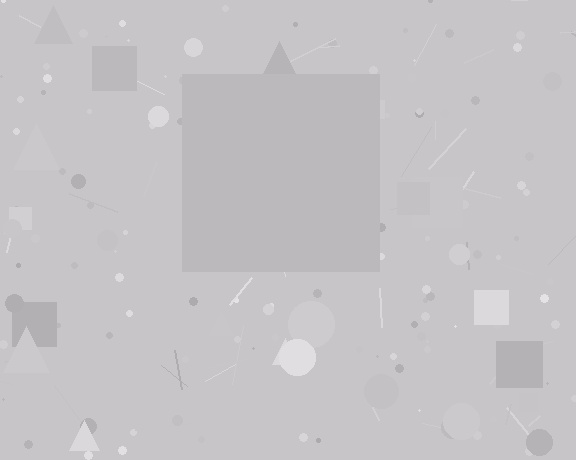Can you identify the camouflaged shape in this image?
The camouflaged shape is a square.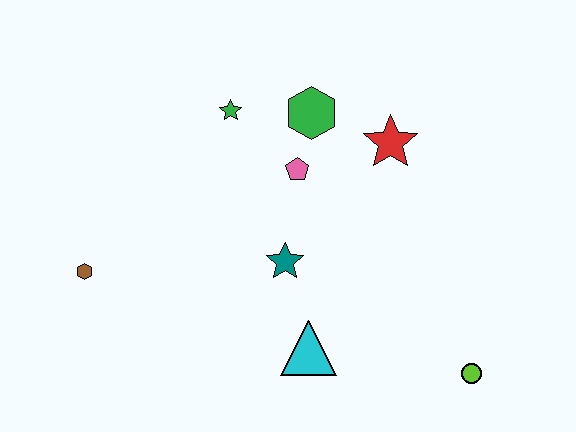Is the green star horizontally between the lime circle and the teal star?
No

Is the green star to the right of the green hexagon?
No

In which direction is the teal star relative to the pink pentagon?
The teal star is below the pink pentagon.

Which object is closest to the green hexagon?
The pink pentagon is closest to the green hexagon.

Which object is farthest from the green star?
The lime circle is farthest from the green star.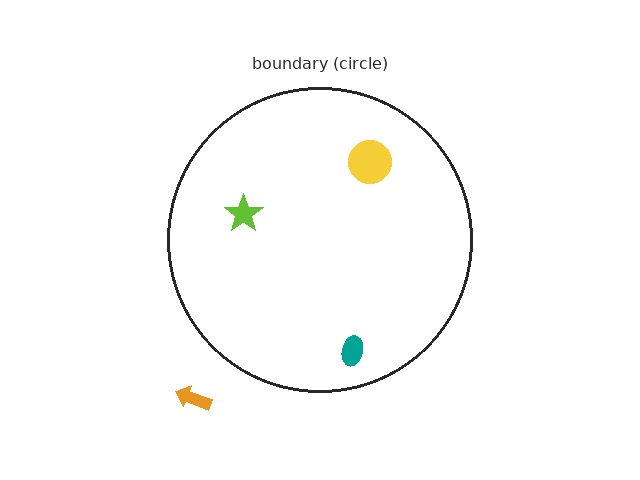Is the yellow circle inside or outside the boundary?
Inside.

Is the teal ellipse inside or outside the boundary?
Inside.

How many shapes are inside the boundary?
3 inside, 1 outside.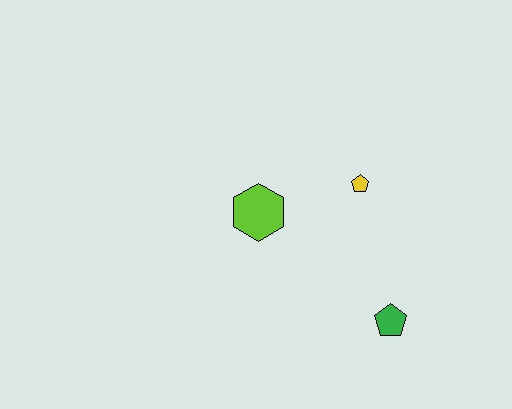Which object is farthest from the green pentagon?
The lime hexagon is farthest from the green pentagon.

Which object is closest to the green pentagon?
The yellow pentagon is closest to the green pentagon.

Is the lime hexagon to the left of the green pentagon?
Yes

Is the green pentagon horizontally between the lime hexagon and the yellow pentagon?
No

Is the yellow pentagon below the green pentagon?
No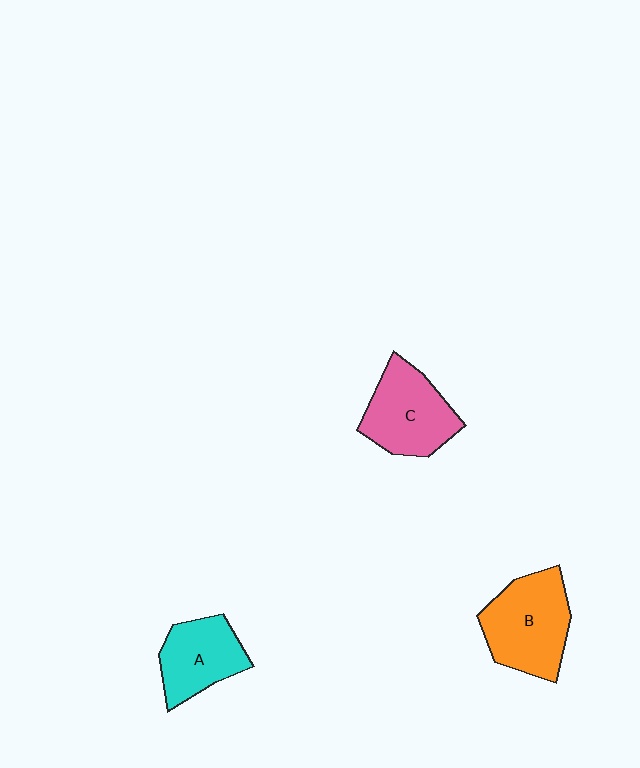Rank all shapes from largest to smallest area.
From largest to smallest: B (orange), C (pink), A (cyan).